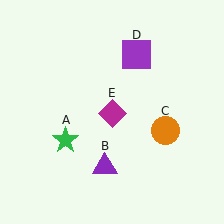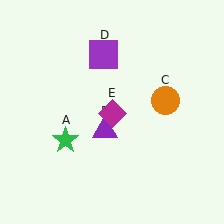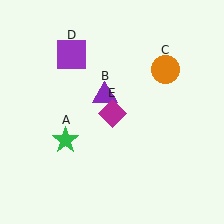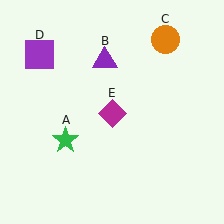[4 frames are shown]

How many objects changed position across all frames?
3 objects changed position: purple triangle (object B), orange circle (object C), purple square (object D).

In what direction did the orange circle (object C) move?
The orange circle (object C) moved up.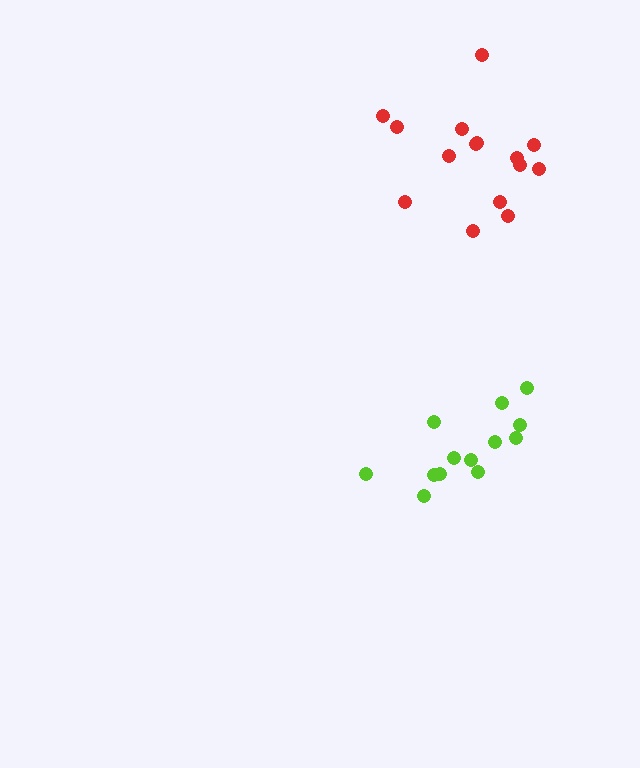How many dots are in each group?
Group 1: 13 dots, Group 2: 15 dots (28 total).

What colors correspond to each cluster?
The clusters are colored: lime, red.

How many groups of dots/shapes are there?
There are 2 groups.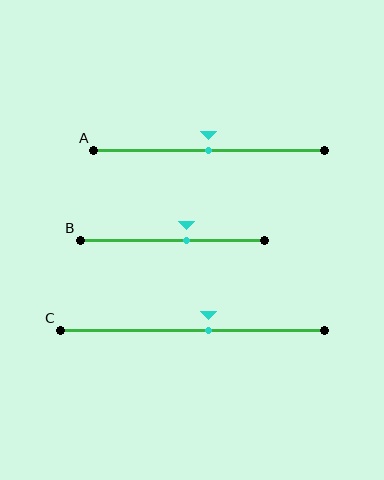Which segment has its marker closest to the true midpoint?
Segment A has its marker closest to the true midpoint.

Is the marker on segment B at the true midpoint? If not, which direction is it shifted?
No, the marker on segment B is shifted to the right by about 8% of the segment length.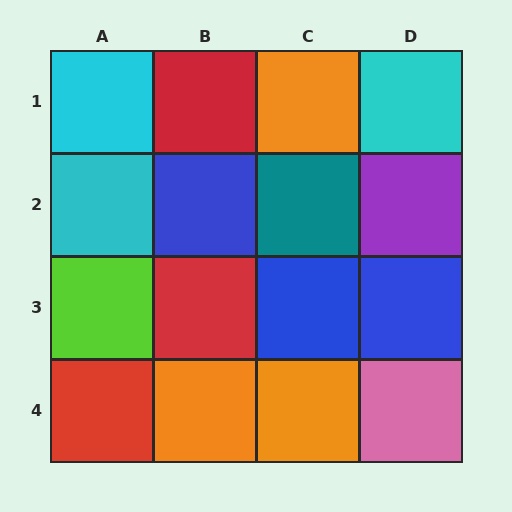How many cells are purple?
1 cell is purple.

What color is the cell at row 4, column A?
Red.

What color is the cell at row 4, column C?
Orange.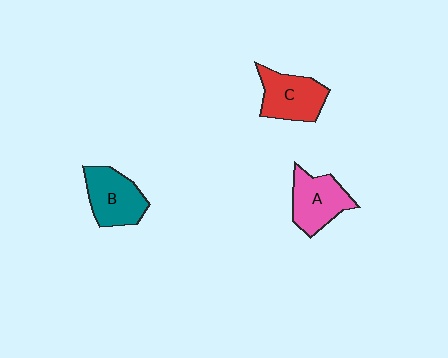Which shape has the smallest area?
Shape A (pink).